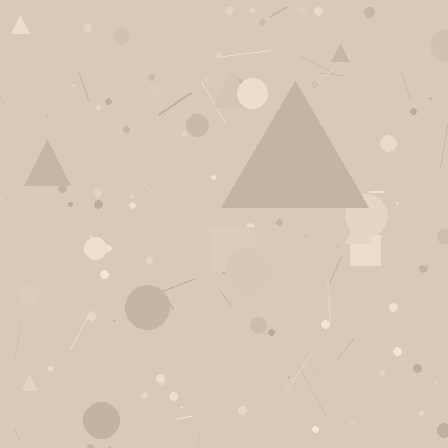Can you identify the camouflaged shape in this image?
The camouflaged shape is a triangle.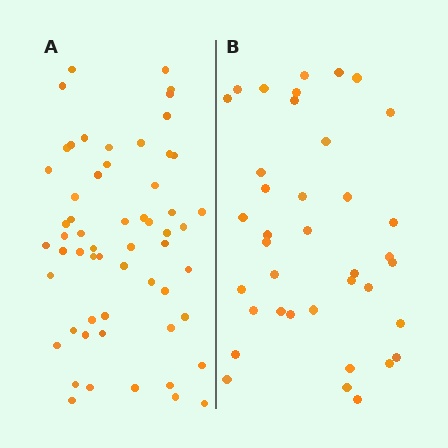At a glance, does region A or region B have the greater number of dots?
Region A (the left region) has more dots.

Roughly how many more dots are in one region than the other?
Region A has approximately 20 more dots than region B.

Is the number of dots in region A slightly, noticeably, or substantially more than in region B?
Region A has substantially more. The ratio is roughly 1.5 to 1.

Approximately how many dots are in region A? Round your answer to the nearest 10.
About 60 dots. (The exact count is 58, which rounds to 60.)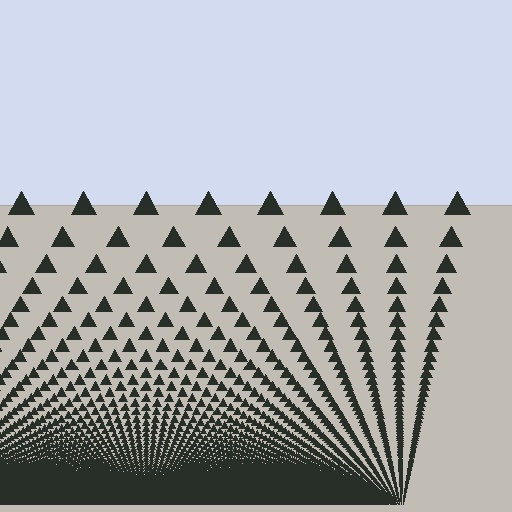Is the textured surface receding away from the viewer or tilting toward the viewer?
The surface appears to tilt toward the viewer. Texture elements get larger and sparser toward the top.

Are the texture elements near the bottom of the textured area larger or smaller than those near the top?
Smaller. The gradient is inverted — elements near the bottom are smaller and denser.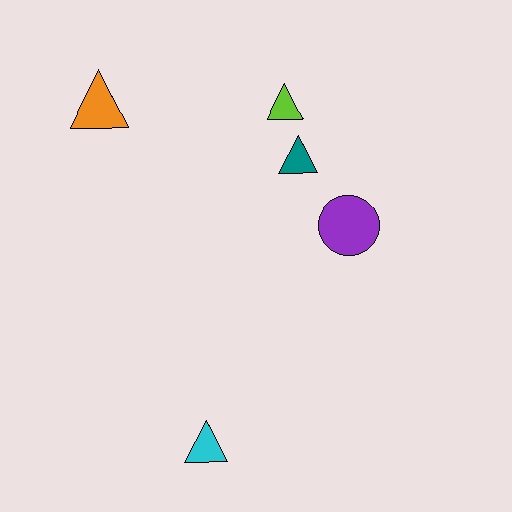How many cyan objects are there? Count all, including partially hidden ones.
There is 1 cyan object.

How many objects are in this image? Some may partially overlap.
There are 5 objects.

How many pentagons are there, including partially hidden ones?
There are no pentagons.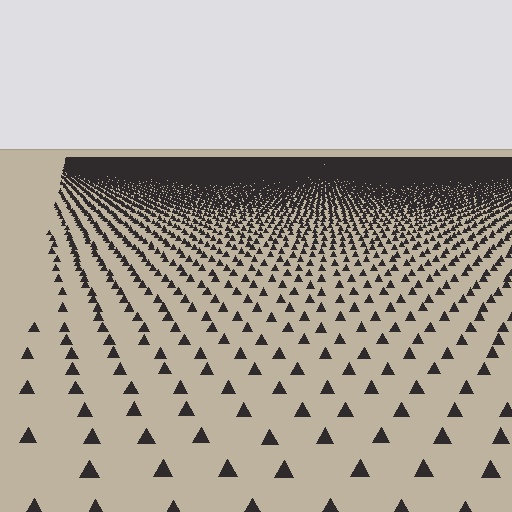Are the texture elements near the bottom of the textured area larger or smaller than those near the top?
Larger. Near the bottom, elements are closer to the viewer and appear at a bigger on-screen size.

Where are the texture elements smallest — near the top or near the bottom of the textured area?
Near the top.